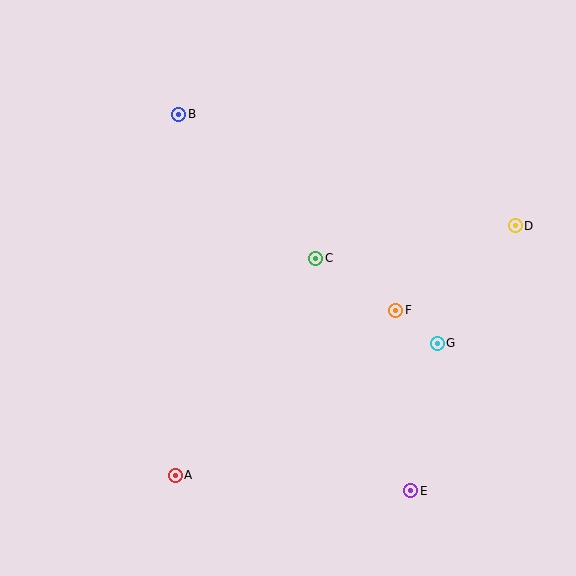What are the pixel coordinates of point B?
Point B is at (179, 114).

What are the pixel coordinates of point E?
Point E is at (411, 491).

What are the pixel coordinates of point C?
Point C is at (316, 258).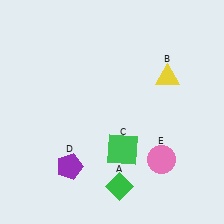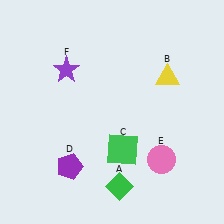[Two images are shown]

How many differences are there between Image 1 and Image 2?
There is 1 difference between the two images.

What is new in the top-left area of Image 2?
A purple star (F) was added in the top-left area of Image 2.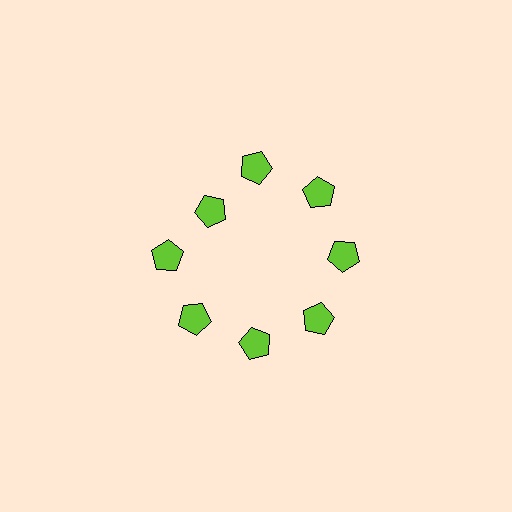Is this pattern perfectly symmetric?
No. The 8 lime pentagons are arranged in a ring, but one element near the 10 o'clock position is pulled inward toward the center, breaking the 8-fold rotational symmetry.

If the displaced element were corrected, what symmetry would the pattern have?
It would have 8-fold rotational symmetry — the pattern would map onto itself every 45 degrees.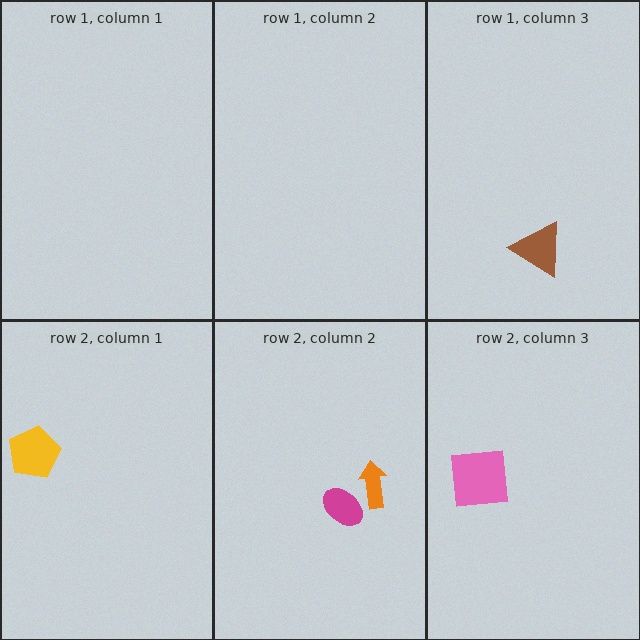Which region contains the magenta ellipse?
The row 2, column 2 region.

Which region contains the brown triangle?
The row 1, column 3 region.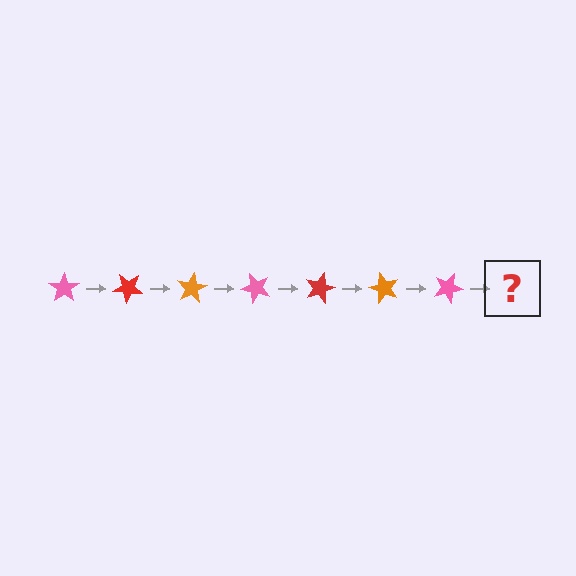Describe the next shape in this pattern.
It should be a red star, rotated 280 degrees from the start.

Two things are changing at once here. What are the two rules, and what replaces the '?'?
The two rules are that it rotates 40 degrees each step and the color cycles through pink, red, and orange. The '?' should be a red star, rotated 280 degrees from the start.